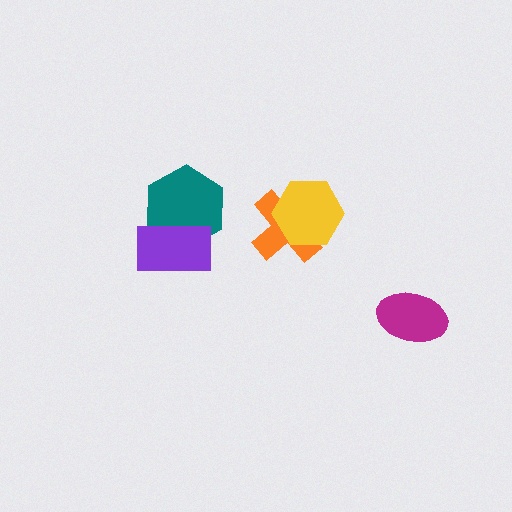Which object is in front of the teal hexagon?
The purple rectangle is in front of the teal hexagon.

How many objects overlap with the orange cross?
1 object overlaps with the orange cross.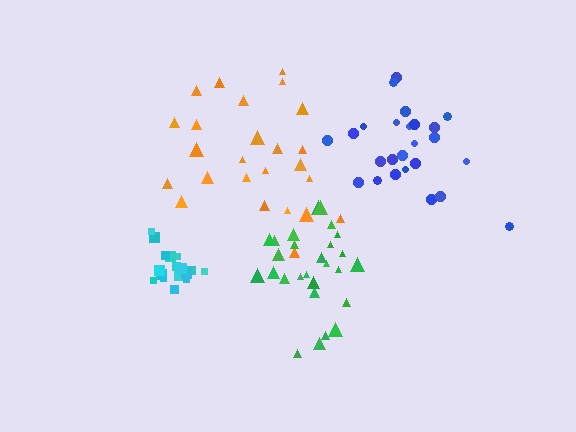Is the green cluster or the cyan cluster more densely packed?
Cyan.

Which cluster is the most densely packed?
Cyan.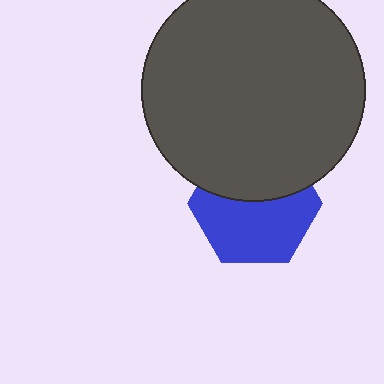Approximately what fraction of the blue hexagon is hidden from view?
Roughly 42% of the blue hexagon is hidden behind the dark gray circle.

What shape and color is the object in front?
The object in front is a dark gray circle.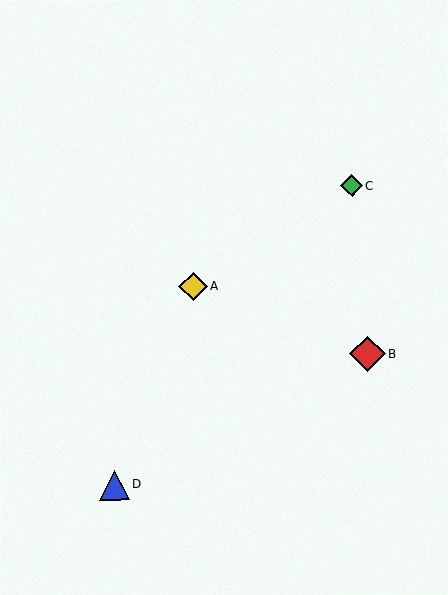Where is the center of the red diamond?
The center of the red diamond is at (368, 354).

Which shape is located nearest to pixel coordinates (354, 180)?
The green diamond (labeled C) at (352, 186) is nearest to that location.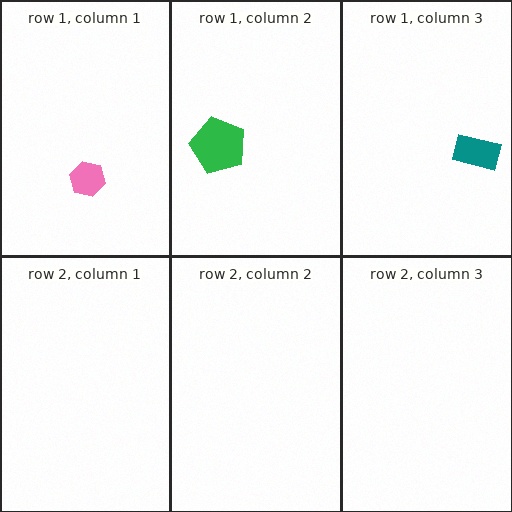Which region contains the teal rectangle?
The row 1, column 3 region.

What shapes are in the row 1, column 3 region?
The teal rectangle.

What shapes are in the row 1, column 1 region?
The pink hexagon.